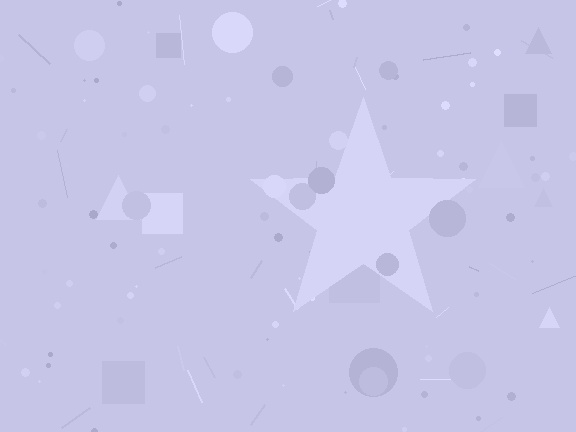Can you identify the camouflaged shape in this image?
The camouflaged shape is a star.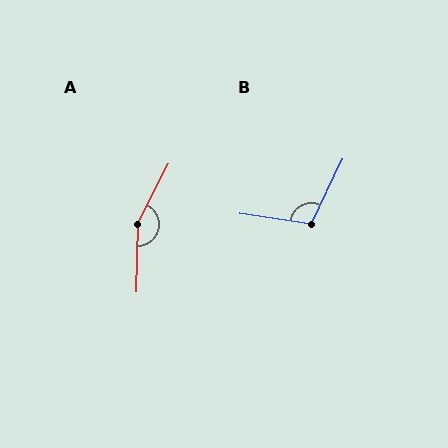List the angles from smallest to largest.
B (107°), A (154°).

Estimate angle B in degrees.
Approximately 107 degrees.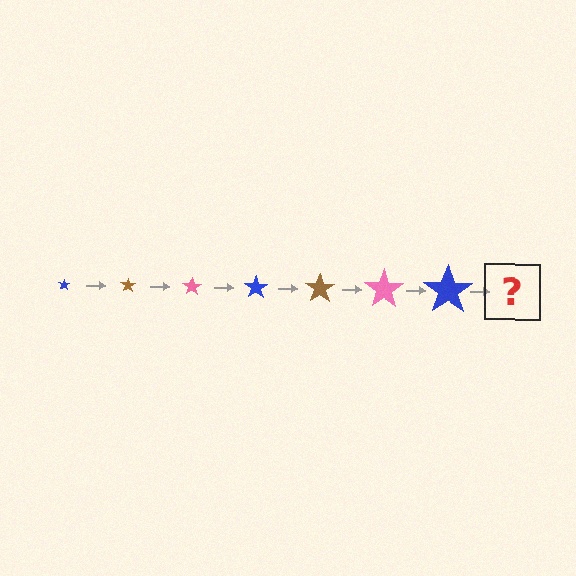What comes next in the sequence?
The next element should be a brown star, larger than the previous one.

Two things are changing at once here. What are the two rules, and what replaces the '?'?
The two rules are that the star grows larger each step and the color cycles through blue, brown, and pink. The '?' should be a brown star, larger than the previous one.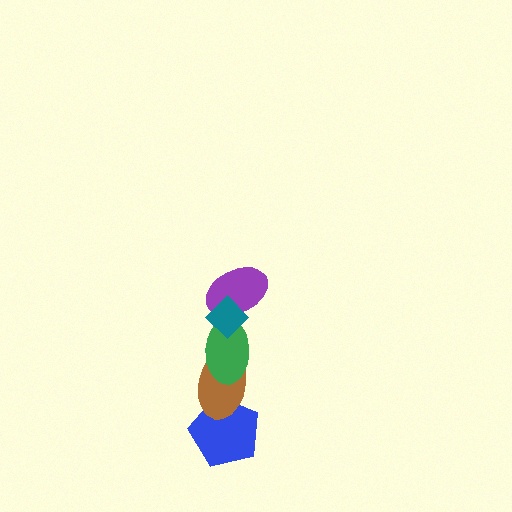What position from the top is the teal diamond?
The teal diamond is 1st from the top.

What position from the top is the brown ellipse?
The brown ellipse is 4th from the top.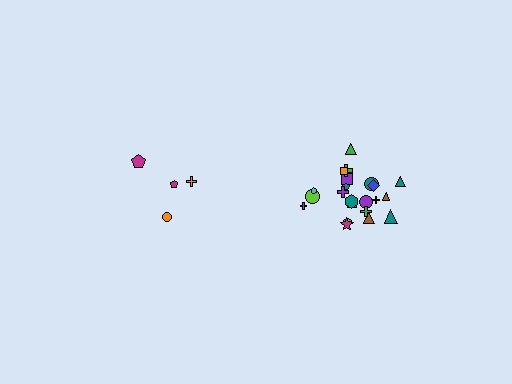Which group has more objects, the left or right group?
The right group.